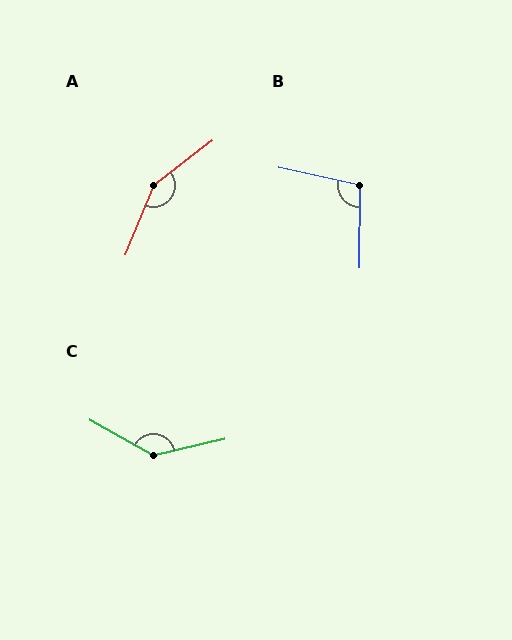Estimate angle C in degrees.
Approximately 137 degrees.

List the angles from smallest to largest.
B (102°), C (137°), A (150°).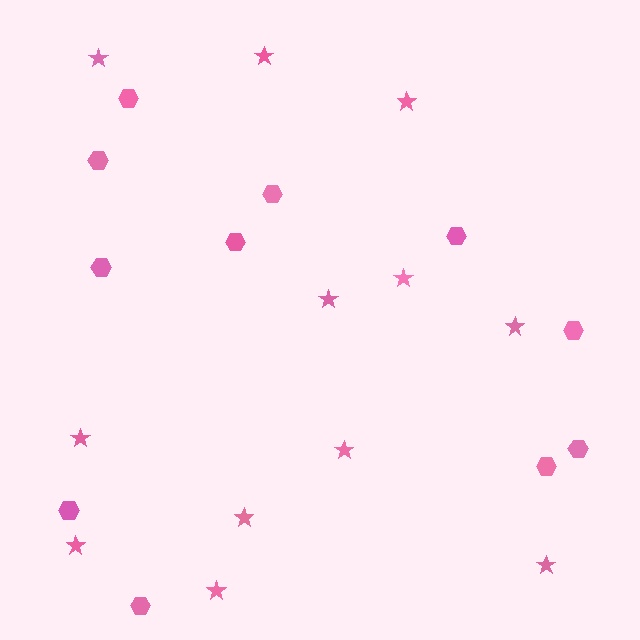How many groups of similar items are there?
There are 2 groups: one group of hexagons (11) and one group of stars (12).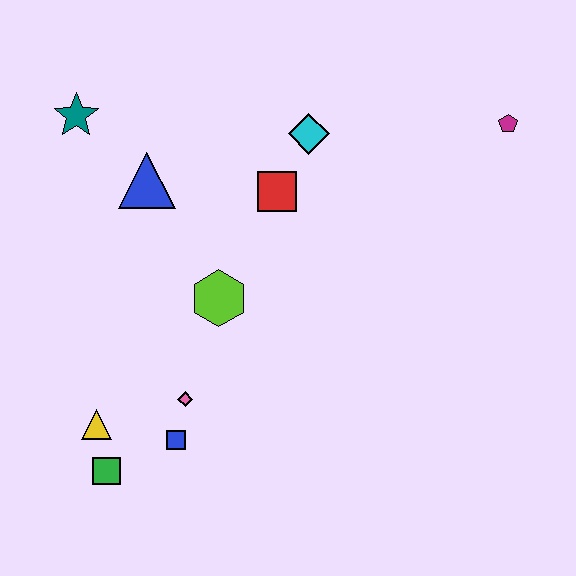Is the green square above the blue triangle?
No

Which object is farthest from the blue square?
The magenta pentagon is farthest from the blue square.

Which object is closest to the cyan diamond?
The red square is closest to the cyan diamond.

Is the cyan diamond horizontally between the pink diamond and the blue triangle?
No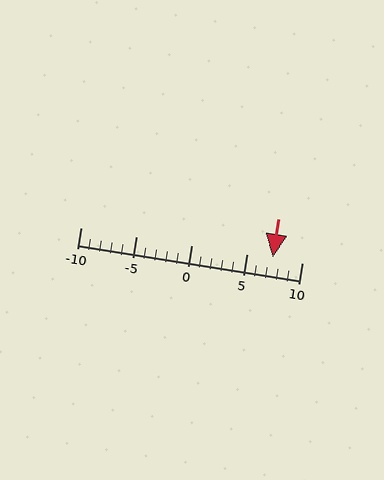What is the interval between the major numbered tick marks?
The major tick marks are spaced 5 units apart.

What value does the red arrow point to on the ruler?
The red arrow points to approximately 7.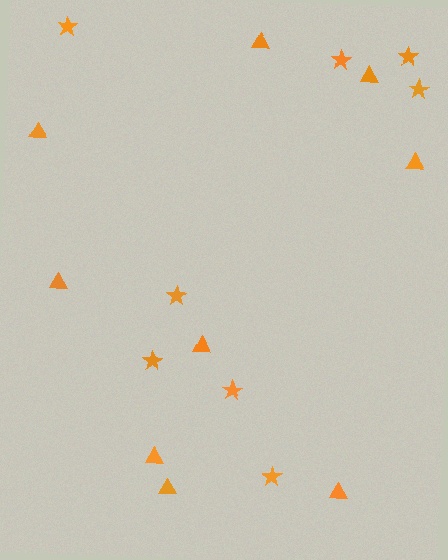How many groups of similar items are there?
There are 2 groups: one group of triangles (9) and one group of stars (8).